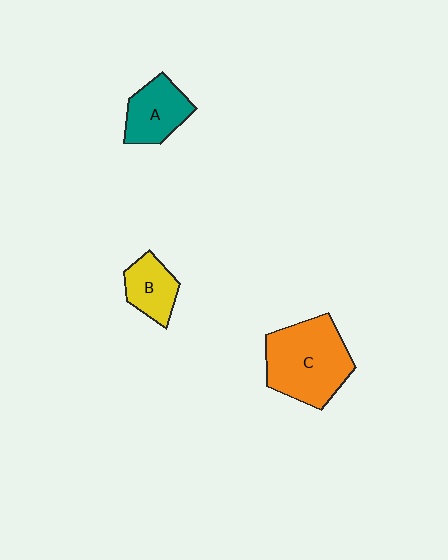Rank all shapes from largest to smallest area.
From largest to smallest: C (orange), A (teal), B (yellow).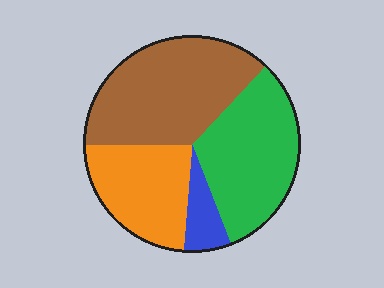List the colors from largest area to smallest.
From largest to smallest: brown, green, orange, blue.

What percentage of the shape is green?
Green takes up about one third (1/3) of the shape.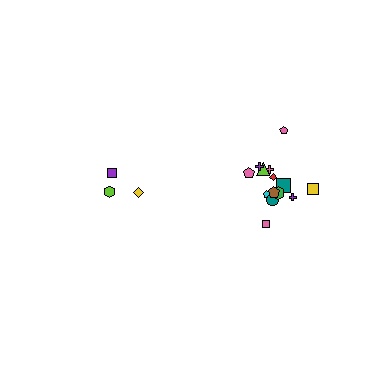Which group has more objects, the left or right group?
The right group.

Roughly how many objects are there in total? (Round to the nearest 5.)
Roughly 20 objects in total.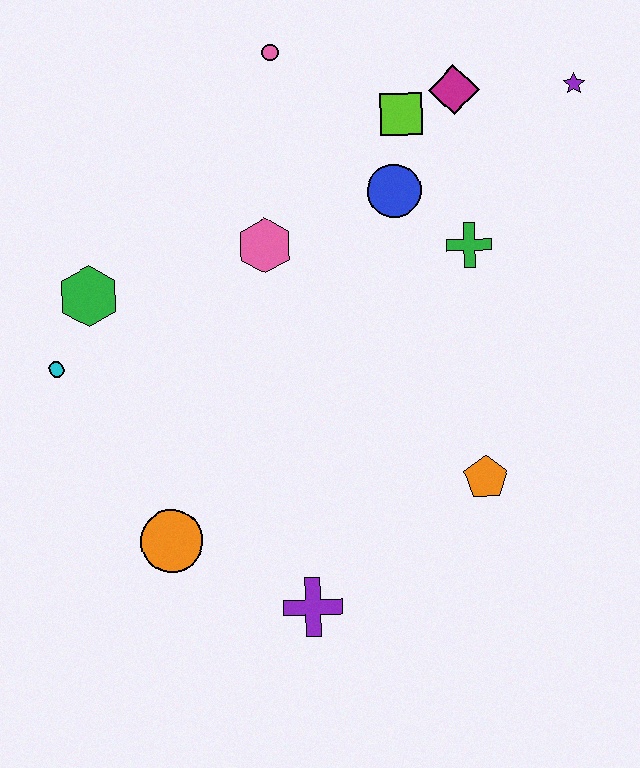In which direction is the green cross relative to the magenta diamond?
The green cross is below the magenta diamond.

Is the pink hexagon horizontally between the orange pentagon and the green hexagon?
Yes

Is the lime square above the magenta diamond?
No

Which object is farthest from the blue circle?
The purple cross is farthest from the blue circle.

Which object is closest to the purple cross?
The orange circle is closest to the purple cross.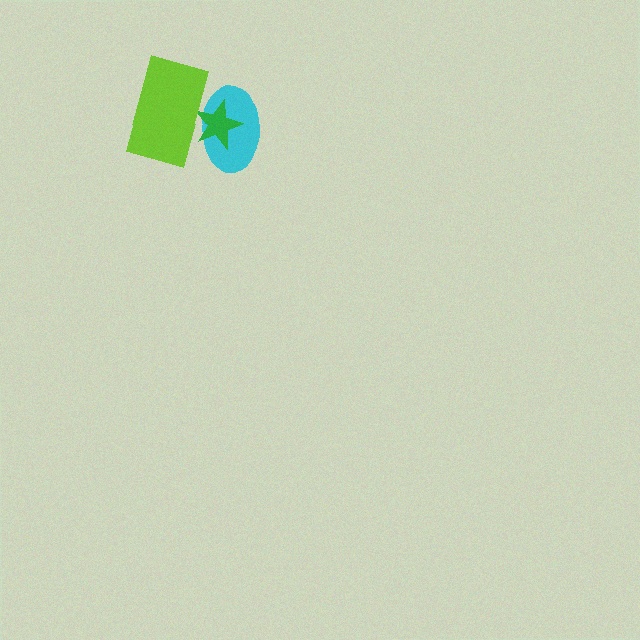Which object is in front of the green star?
The lime rectangle is in front of the green star.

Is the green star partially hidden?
Yes, it is partially covered by another shape.